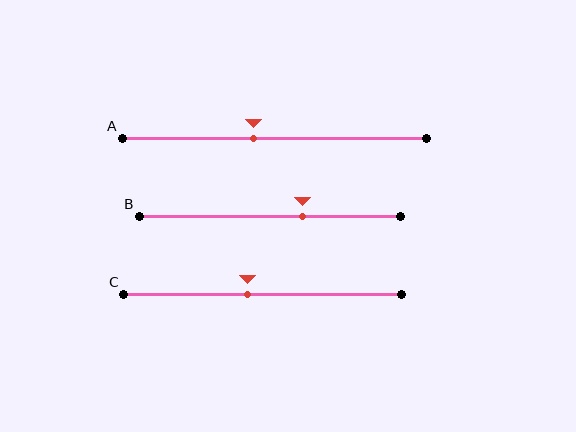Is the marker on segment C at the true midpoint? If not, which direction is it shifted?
No, the marker on segment C is shifted to the left by about 6% of the segment length.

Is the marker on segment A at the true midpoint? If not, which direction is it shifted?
No, the marker on segment A is shifted to the left by about 7% of the segment length.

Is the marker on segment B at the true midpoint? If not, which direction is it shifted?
No, the marker on segment B is shifted to the right by about 13% of the segment length.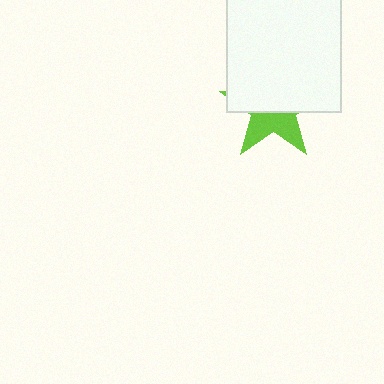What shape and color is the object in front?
The object in front is a white rectangle.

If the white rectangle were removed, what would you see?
You would see the complete lime star.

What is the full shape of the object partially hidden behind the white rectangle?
The partially hidden object is a lime star.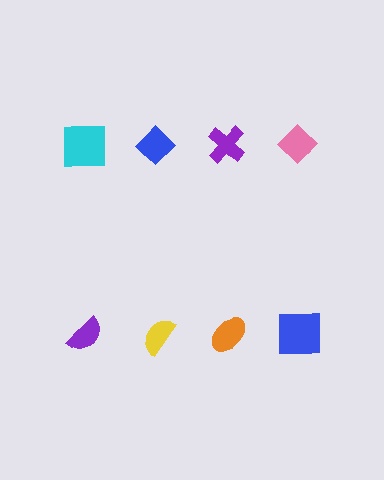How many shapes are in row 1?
4 shapes.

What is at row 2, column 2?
A yellow semicircle.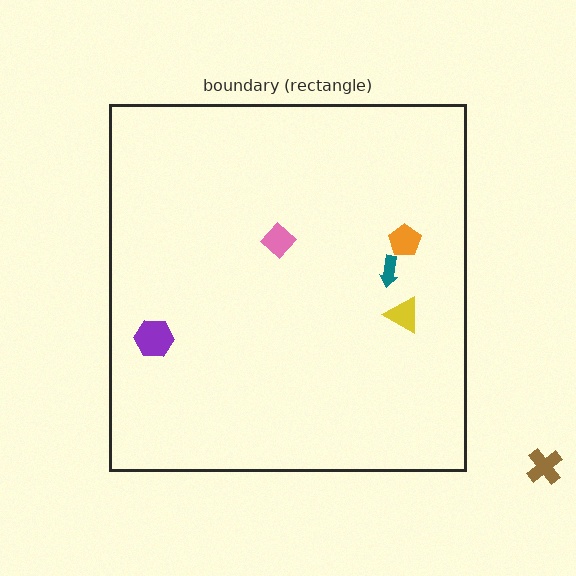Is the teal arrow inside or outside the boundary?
Inside.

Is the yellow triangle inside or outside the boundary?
Inside.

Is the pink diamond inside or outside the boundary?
Inside.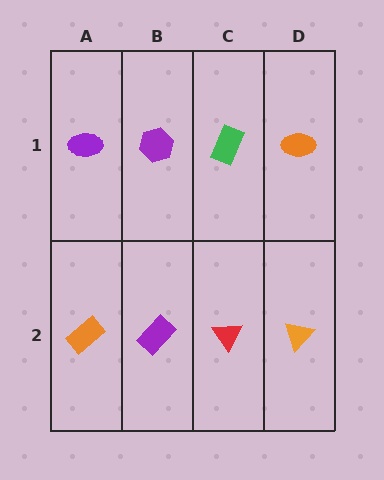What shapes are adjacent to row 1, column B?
A purple rectangle (row 2, column B), a purple ellipse (row 1, column A), a green rectangle (row 1, column C).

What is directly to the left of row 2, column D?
A red triangle.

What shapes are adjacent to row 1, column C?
A red triangle (row 2, column C), a purple hexagon (row 1, column B), an orange ellipse (row 1, column D).